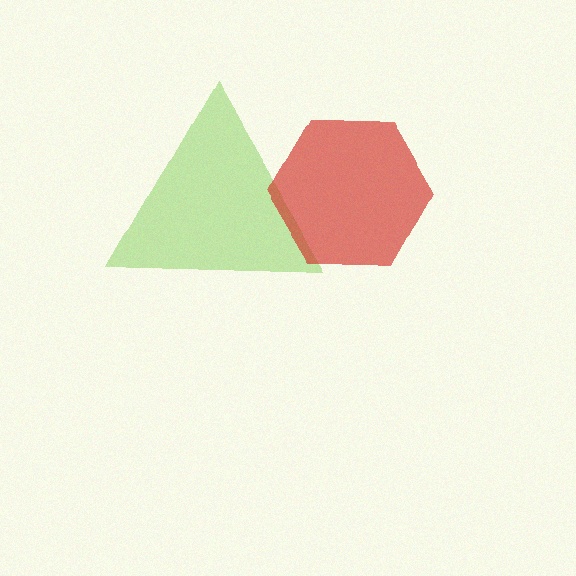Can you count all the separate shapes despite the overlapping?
Yes, there are 2 separate shapes.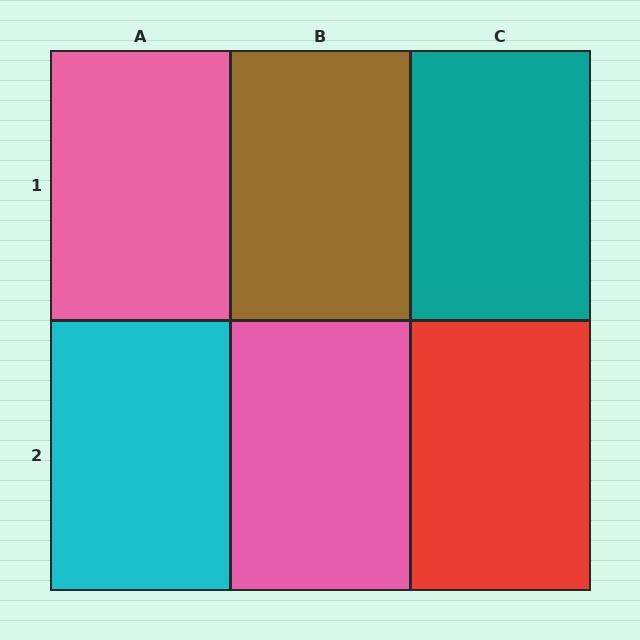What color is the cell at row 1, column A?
Pink.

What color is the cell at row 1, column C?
Teal.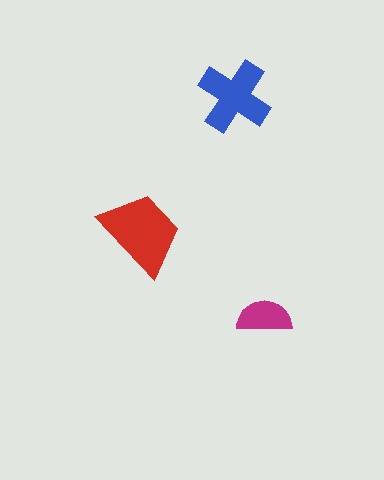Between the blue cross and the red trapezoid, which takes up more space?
The red trapezoid.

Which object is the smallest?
The magenta semicircle.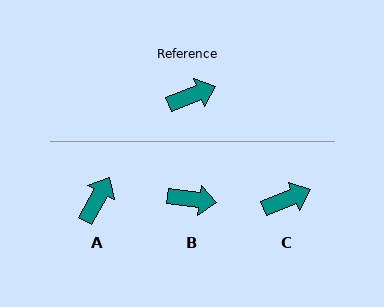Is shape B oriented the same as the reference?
No, it is off by about 29 degrees.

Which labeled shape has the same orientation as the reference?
C.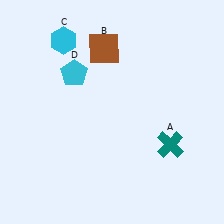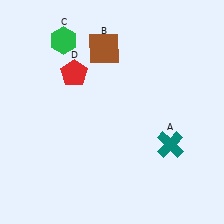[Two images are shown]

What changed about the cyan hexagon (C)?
In Image 1, C is cyan. In Image 2, it changed to green.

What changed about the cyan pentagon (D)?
In Image 1, D is cyan. In Image 2, it changed to red.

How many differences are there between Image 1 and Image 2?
There are 2 differences between the two images.